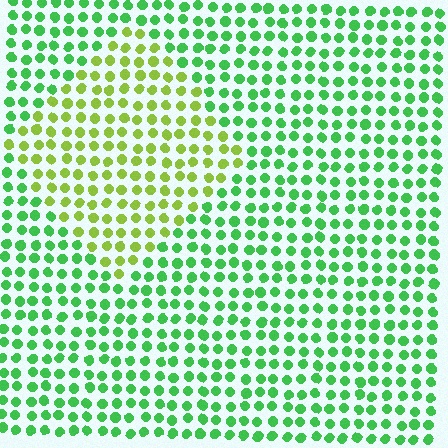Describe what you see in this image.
The image is filled with small green elements in a uniform arrangement. A diamond-shaped region is visible where the elements are tinted to a slightly different hue, forming a subtle color boundary.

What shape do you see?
I see a diamond.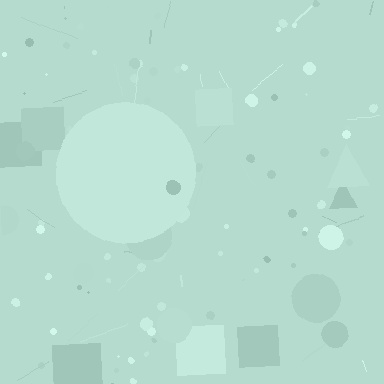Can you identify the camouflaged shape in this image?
The camouflaged shape is a circle.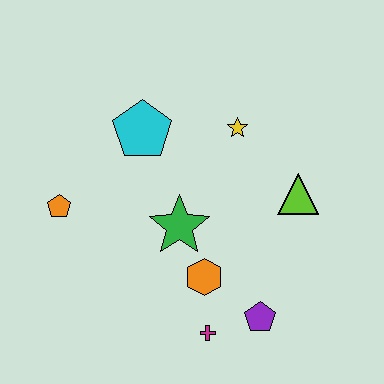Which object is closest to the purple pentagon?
The magenta cross is closest to the purple pentagon.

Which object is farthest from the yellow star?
The magenta cross is farthest from the yellow star.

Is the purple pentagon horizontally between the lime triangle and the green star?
Yes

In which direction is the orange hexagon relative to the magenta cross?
The orange hexagon is above the magenta cross.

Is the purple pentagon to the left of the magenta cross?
No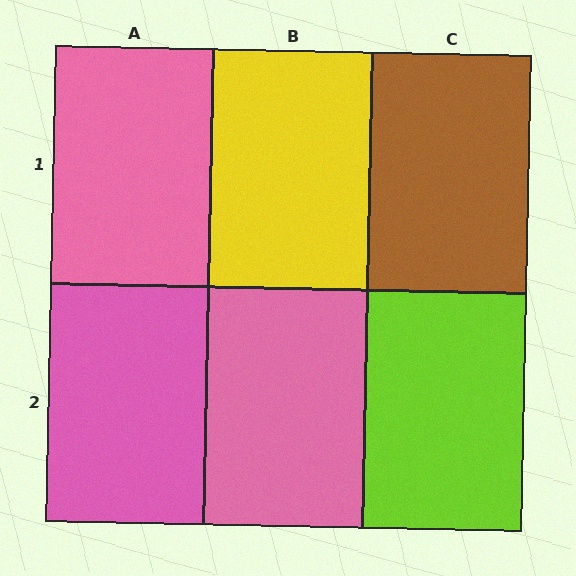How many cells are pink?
3 cells are pink.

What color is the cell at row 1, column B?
Yellow.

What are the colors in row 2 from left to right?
Pink, pink, lime.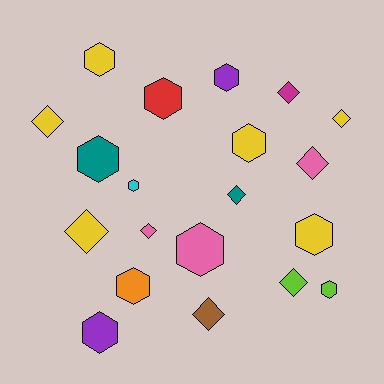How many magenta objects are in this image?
There is 1 magenta object.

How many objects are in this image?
There are 20 objects.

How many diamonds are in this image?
There are 9 diamonds.